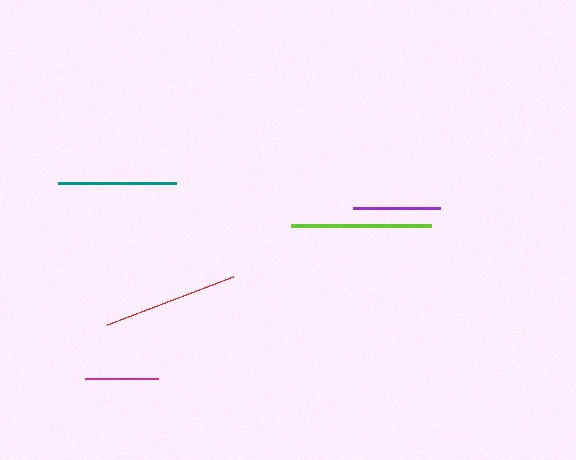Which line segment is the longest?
The lime line is the longest at approximately 140 pixels.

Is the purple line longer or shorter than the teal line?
The teal line is longer than the purple line.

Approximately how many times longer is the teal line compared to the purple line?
The teal line is approximately 1.4 times the length of the purple line.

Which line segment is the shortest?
The magenta line is the shortest at approximately 74 pixels.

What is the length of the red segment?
The red segment is approximately 135 pixels long.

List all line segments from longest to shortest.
From longest to shortest: lime, red, teal, purple, magenta.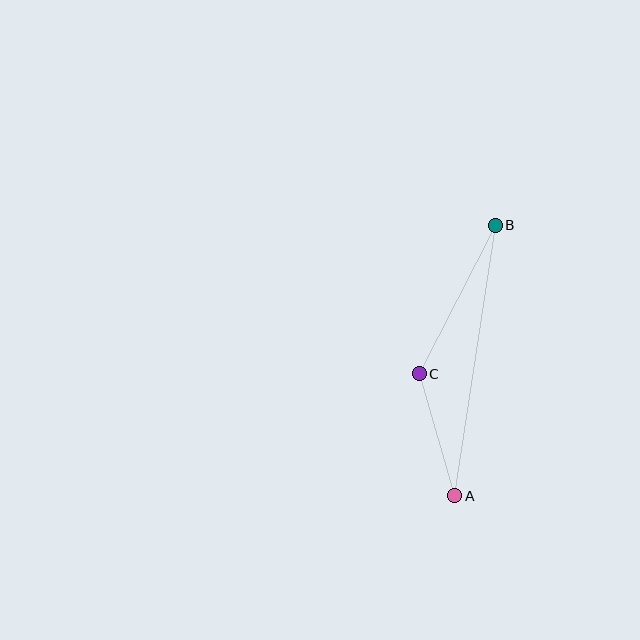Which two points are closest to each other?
Points A and C are closest to each other.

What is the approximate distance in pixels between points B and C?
The distance between B and C is approximately 167 pixels.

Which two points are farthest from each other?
Points A and B are farthest from each other.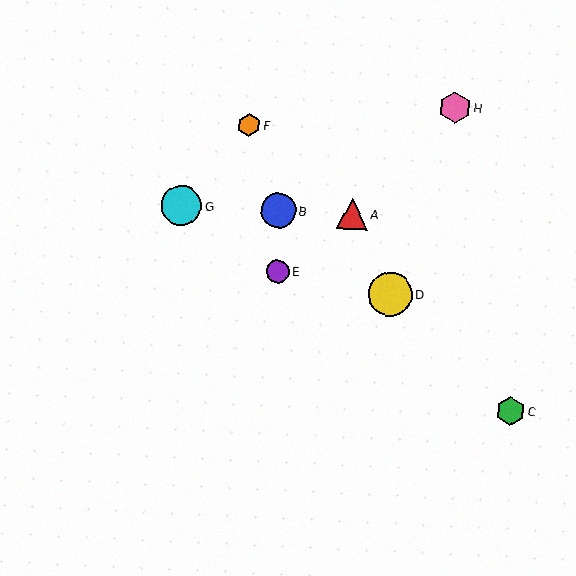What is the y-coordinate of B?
Object B is at y≈210.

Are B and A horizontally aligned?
Yes, both are at y≈210.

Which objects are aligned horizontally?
Objects A, B, G are aligned horizontally.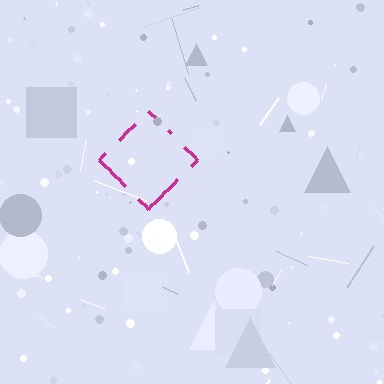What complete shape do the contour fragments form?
The contour fragments form a diamond.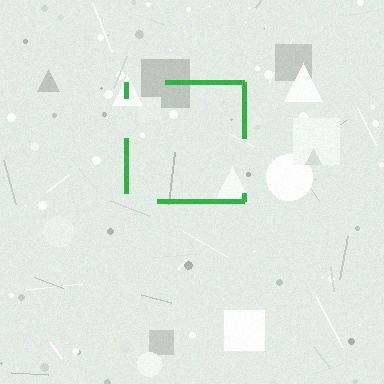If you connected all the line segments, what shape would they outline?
They would outline a square.